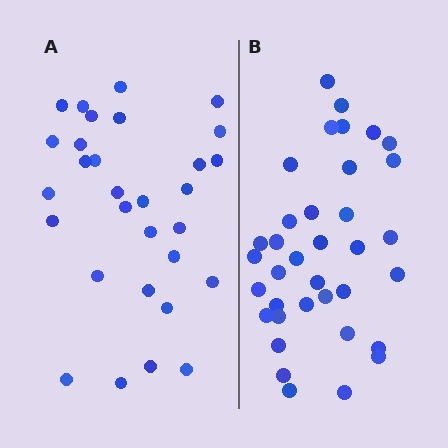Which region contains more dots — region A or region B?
Region B (the right region) has more dots.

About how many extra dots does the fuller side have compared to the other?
Region B has about 6 more dots than region A.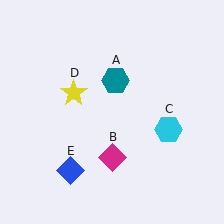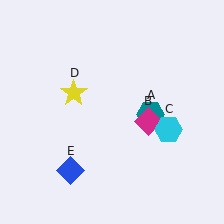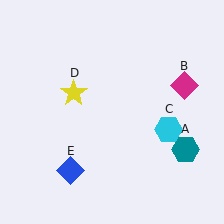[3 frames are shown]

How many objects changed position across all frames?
2 objects changed position: teal hexagon (object A), magenta diamond (object B).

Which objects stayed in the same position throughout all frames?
Cyan hexagon (object C) and yellow star (object D) and blue diamond (object E) remained stationary.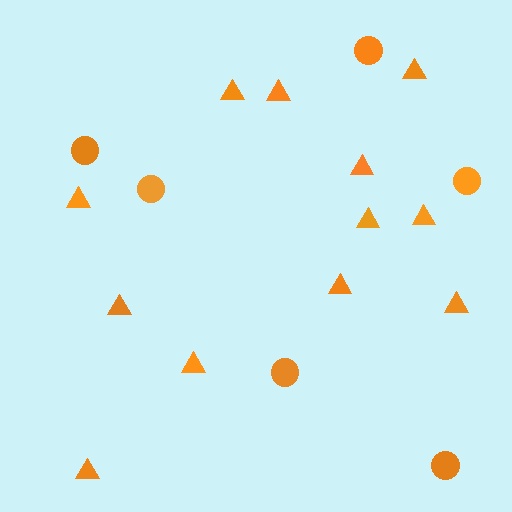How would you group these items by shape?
There are 2 groups: one group of triangles (12) and one group of circles (6).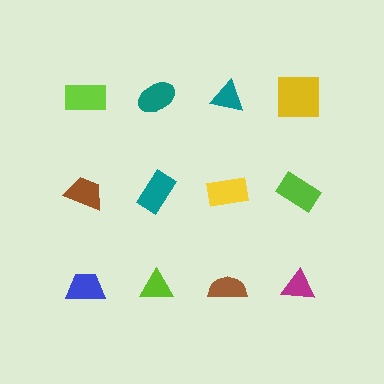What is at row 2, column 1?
A brown trapezoid.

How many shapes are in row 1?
4 shapes.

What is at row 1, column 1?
A lime rectangle.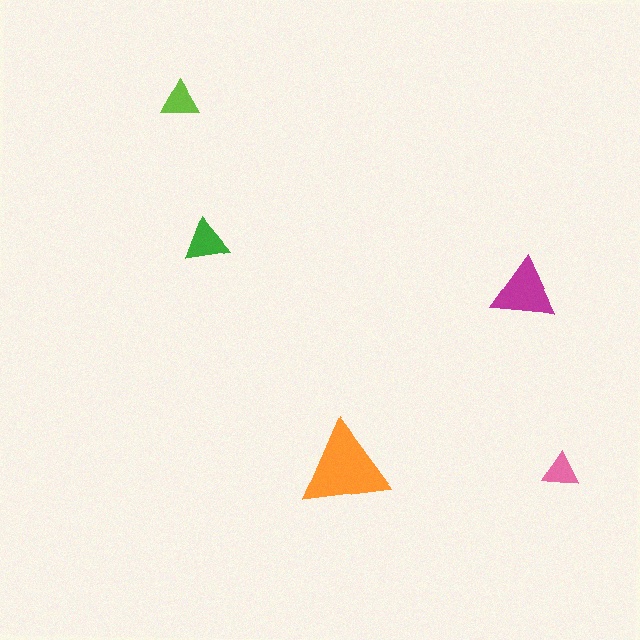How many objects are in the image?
There are 5 objects in the image.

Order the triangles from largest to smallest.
the orange one, the magenta one, the green one, the lime one, the pink one.